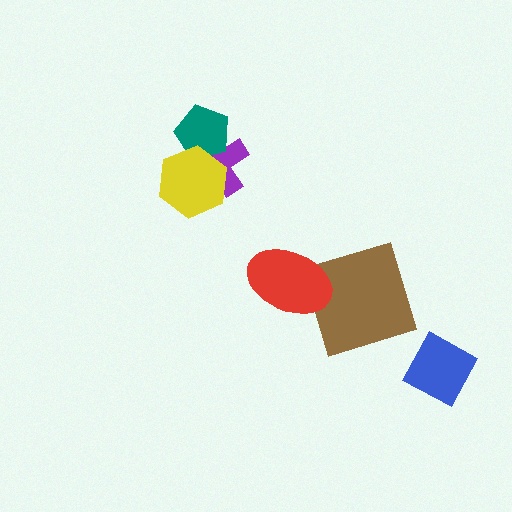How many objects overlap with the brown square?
1 object overlaps with the brown square.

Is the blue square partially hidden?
No, no other shape covers it.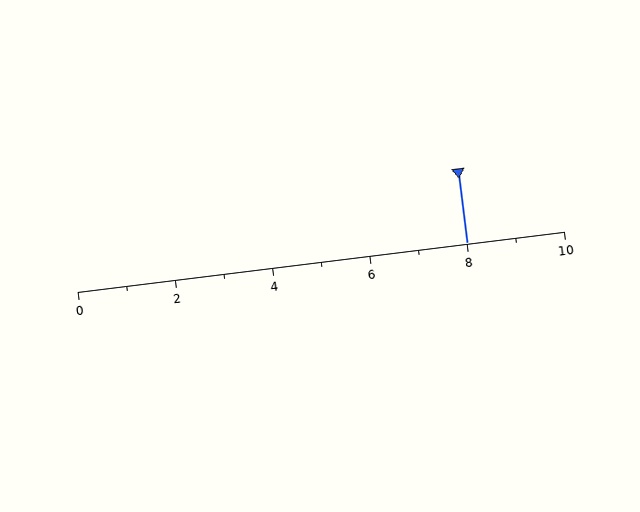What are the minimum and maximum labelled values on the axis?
The axis runs from 0 to 10.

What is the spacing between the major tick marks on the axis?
The major ticks are spaced 2 apart.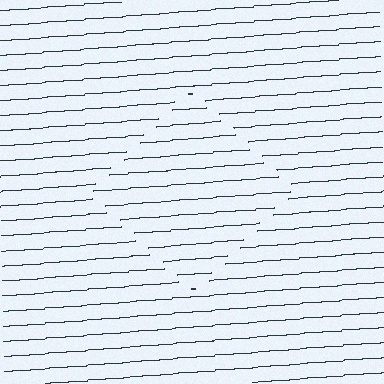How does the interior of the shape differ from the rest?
The interior of the shape contains the same grating, shifted by half a period — the contour is defined by the phase discontinuity where line-ends from the inner and outer gratings abut.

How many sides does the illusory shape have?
4 sides — the line-ends trace a square.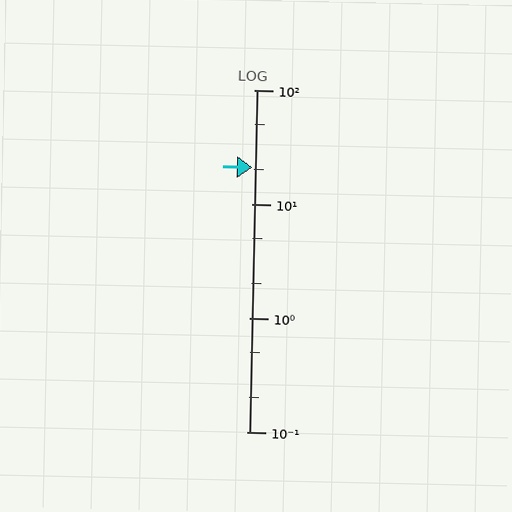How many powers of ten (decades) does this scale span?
The scale spans 3 decades, from 0.1 to 100.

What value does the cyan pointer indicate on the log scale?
The pointer indicates approximately 21.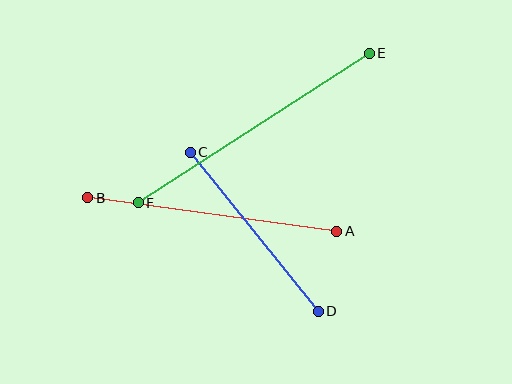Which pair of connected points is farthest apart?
Points E and F are farthest apart.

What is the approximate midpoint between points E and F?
The midpoint is at approximately (254, 128) pixels.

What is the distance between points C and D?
The distance is approximately 204 pixels.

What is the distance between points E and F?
The distance is approximately 275 pixels.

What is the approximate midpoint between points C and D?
The midpoint is at approximately (254, 232) pixels.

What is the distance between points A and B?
The distance is approximately 251 pixels.